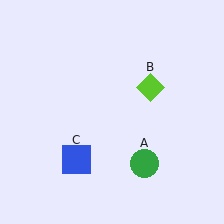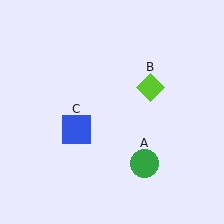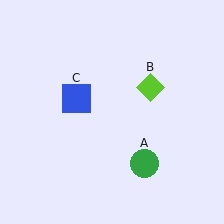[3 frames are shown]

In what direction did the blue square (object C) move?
The blue square (object C) moved up.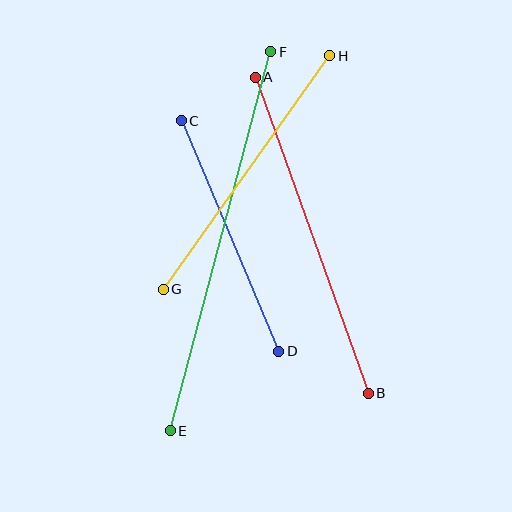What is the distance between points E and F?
The distance is approximately 392 pixels.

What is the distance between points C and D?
The distance is approximately 250 pixels.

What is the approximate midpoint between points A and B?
The midpoint is at approximately (312, 235) pixels.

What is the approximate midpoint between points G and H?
The midpoint is at approximately (247, 172) pixels.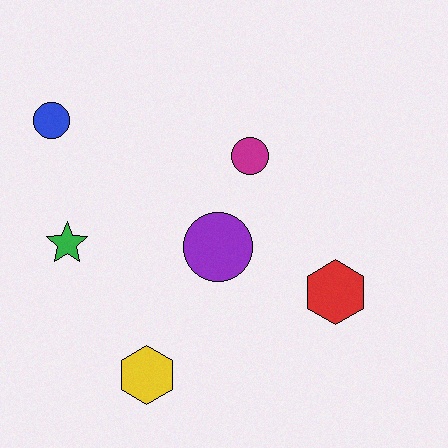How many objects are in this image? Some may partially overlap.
There are 6 objects.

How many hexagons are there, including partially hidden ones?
There are 2 hexagons.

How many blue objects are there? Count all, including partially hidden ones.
There is 1 blue object.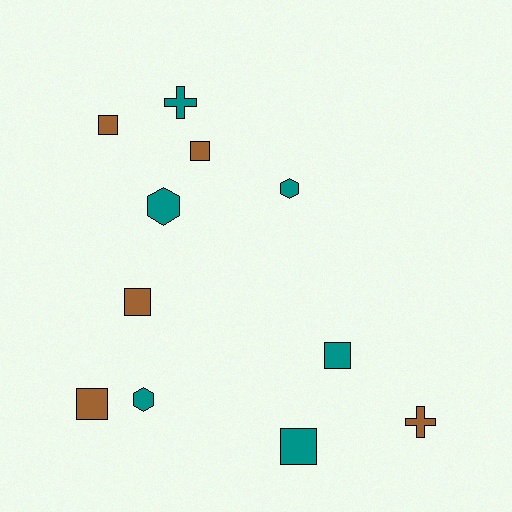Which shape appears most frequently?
Square, with 6 objects.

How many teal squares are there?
There are 2 teal squares.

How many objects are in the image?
There are 11 objects.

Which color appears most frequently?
Teal, with 6 objects.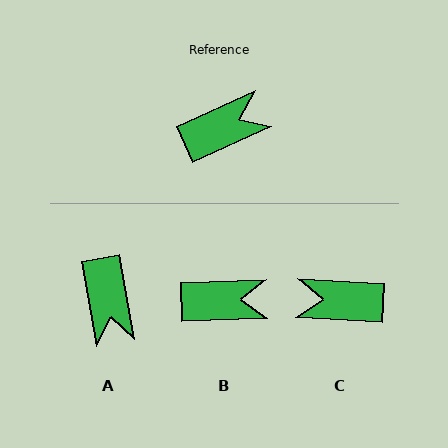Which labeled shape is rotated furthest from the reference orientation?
C, about 152 degrees away.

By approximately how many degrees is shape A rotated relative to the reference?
Approximately 105 degrees clockwise.